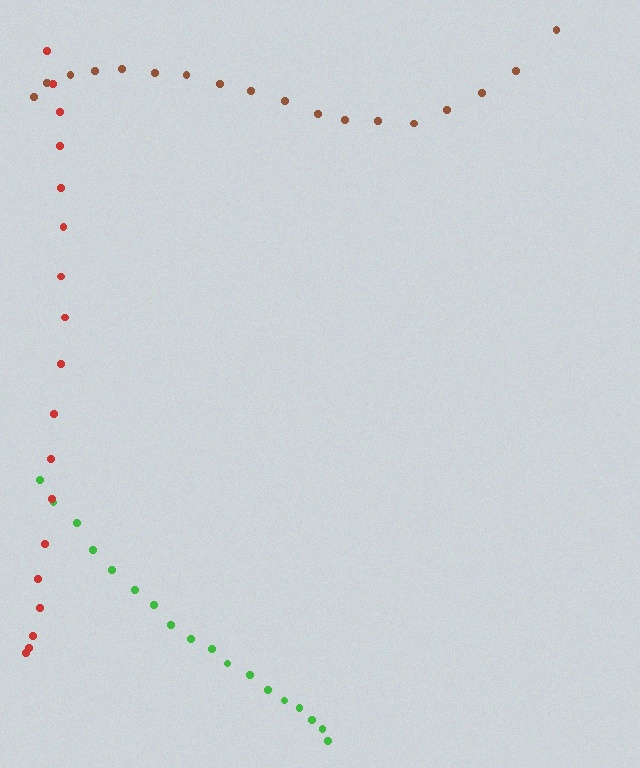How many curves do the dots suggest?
There are 3 distinct paths.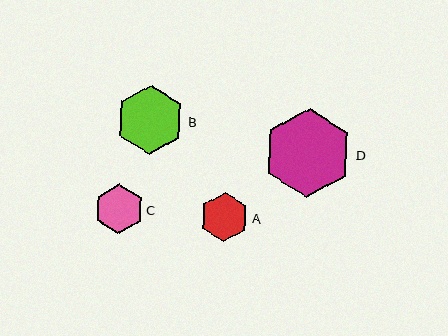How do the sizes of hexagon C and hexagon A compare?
Hexagon C and hexagon A are approximately the same size.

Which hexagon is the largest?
Hexagon D is the largest with a size of approximately 89 pixels.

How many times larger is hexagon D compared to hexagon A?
Hexagon D is approximately 1.8 times the size of hexagon A.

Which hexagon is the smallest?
Hexagon A is the smallest with a size of approximately 49 pixels.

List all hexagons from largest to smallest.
From largest to smallest: D, B, C, A.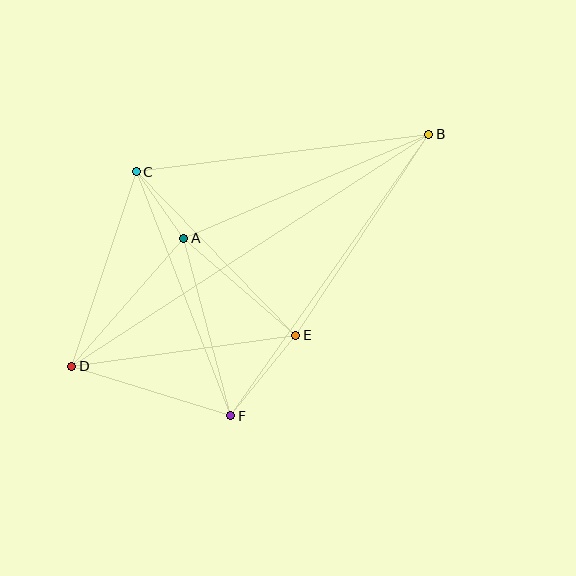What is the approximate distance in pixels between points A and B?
The distance between A and B is approximately 266 pixels.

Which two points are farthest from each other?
Points B and D are farthest from each other.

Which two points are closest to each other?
Points A and C are closest to each other.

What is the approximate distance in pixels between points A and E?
The distance between A and E is approximately 148 pixels.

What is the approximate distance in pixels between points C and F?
The distance between C and F is approximately 262 pixels.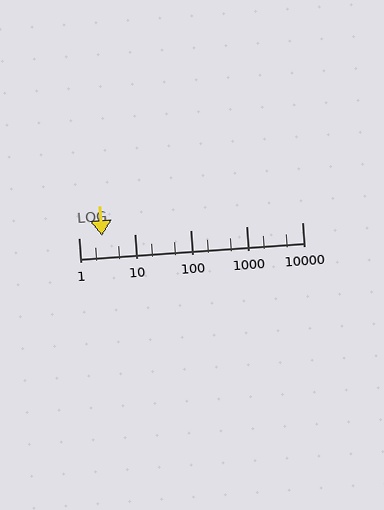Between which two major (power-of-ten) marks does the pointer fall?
The pointer is between 1 and 10.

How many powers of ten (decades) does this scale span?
The scale spans 4 decades, from 1 to 10000.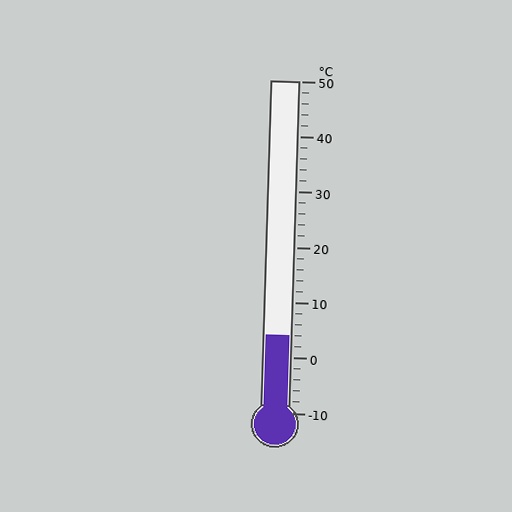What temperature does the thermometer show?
The thermometer shows approximately 4°C.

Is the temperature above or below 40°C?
The temperature is below 40°C.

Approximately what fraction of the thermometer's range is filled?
The thermometer is filled to approximately 25% of its range.